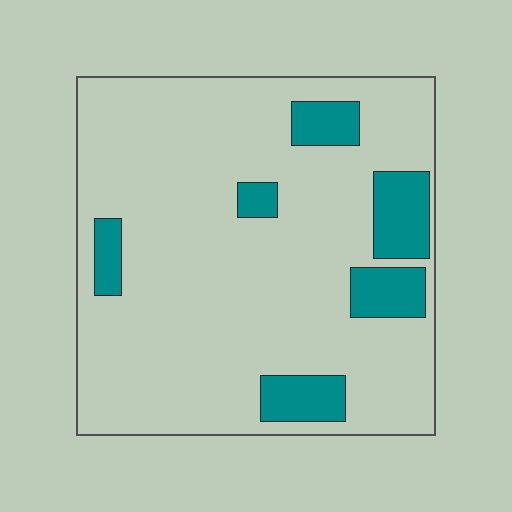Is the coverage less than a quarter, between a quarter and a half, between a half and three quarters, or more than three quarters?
Less than a quarter.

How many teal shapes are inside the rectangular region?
6.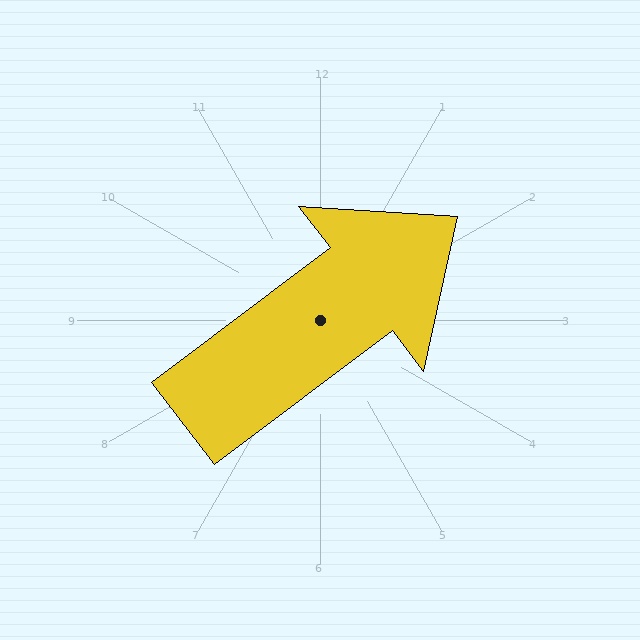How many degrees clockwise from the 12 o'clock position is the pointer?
Approximately 53 degrees.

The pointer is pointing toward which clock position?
Roughly 2 o'clock.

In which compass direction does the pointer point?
Northeast.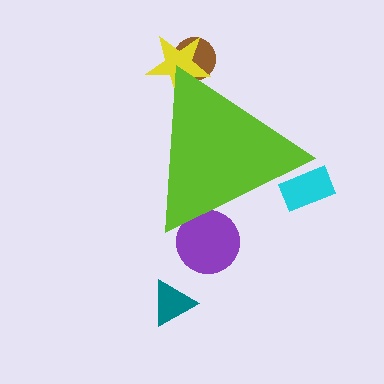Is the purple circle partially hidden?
Yes, the purple circle is partially hidden behind the lime triangle.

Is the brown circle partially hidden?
Yes, the brown circle is partially hidden behind the lime triangle.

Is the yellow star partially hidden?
Yes, the yellow star is partially hidden behind the lime triangle.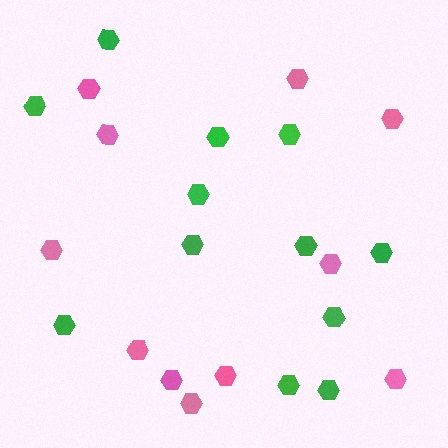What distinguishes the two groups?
There are 2 groups: one group of green hexagons (12) and one group of pink hexagons (11).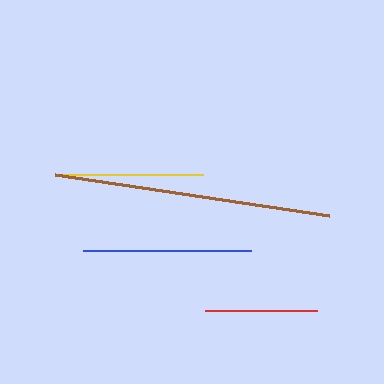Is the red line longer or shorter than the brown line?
The brown line is longer than the red line.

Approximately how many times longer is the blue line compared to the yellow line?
The blue line is approximately 1.2 times the length of the yellow line.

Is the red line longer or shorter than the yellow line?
The yellow line is longer than the red line.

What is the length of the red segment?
The red segment is approximately 111 pixels long.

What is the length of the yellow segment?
The yellow segment is approximately 145 pixels long.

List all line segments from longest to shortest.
From longest to shortest: brown, blue, yellow, red.